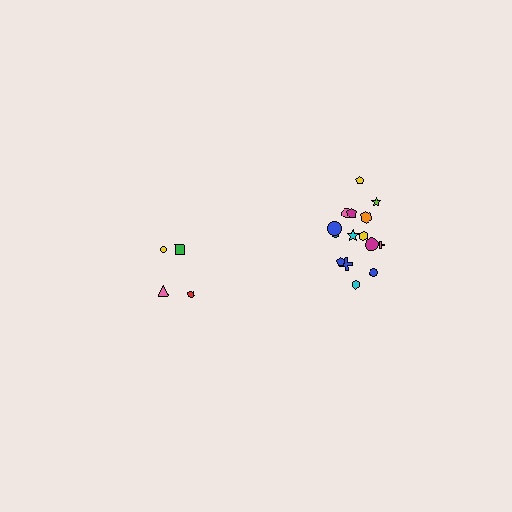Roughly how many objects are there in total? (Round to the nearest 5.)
Roughly 20 objects in total.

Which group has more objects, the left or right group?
The right group.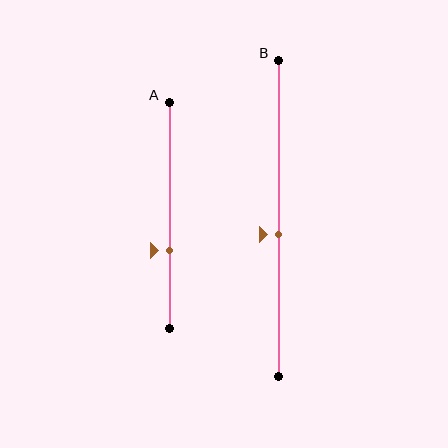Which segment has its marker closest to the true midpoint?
Segment B has its marker closest to the true midpoint.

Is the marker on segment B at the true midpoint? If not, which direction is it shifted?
No, the marker on segment B is shifted downward by about 5% of the segment length.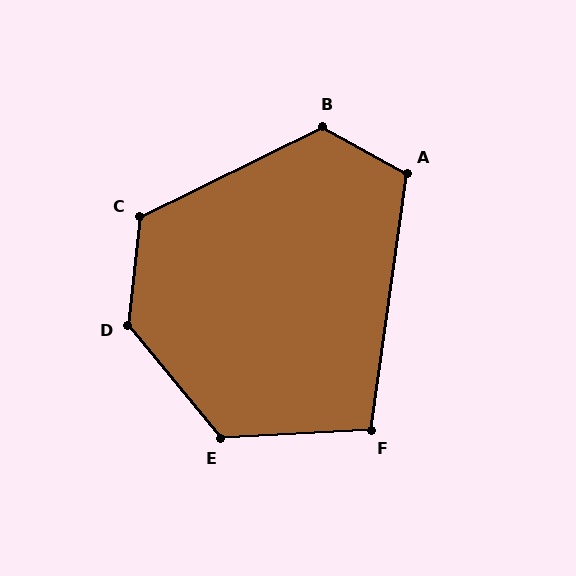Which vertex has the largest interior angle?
D, at approximately 134 degrees.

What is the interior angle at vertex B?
Approximately 125 degrees (obtuse).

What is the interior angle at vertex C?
Approximately 122 degrees (obtuse).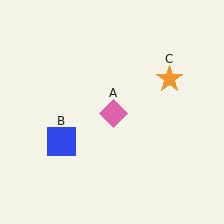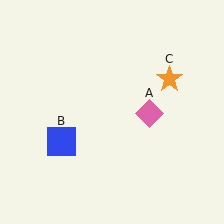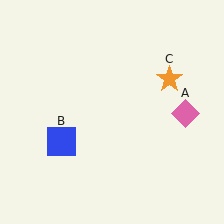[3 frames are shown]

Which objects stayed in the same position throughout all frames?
Blue square (object B) and orange star (object C) remained stationary.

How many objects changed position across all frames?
1 object changed position: pink diamond (object A).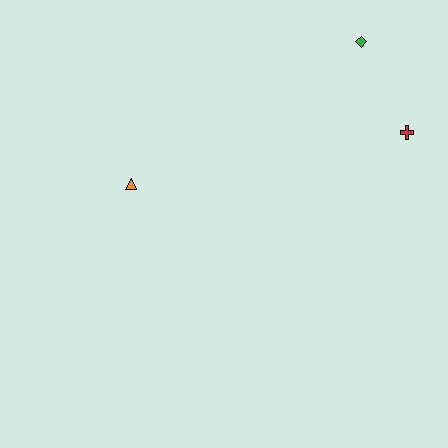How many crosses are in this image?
There is 1 cross.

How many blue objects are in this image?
There are no blue objects.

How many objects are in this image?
There are 3 objects.